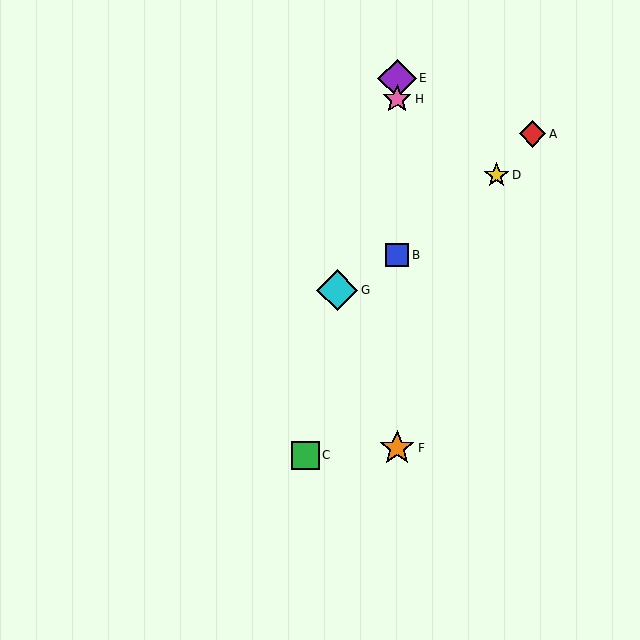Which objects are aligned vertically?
Objects B, E, F, H are aligned vertically.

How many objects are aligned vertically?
4 objects (B, E, F, H) are aligned vertically.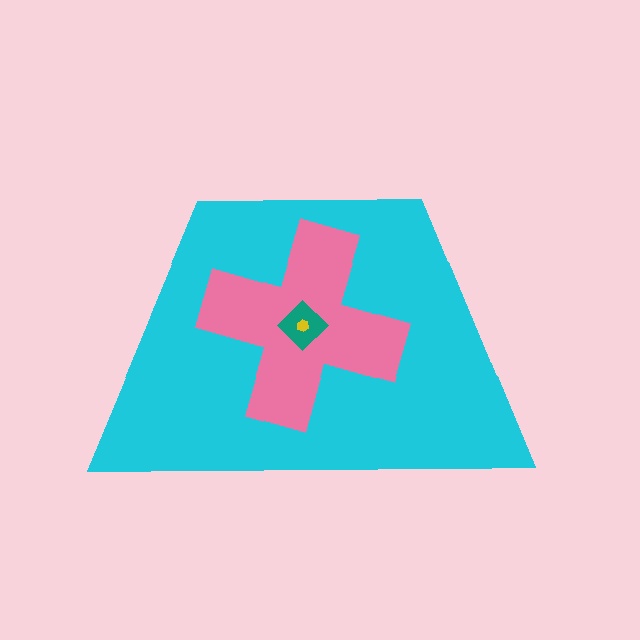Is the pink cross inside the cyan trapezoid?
Yes.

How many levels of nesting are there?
4.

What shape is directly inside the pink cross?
The teal diamond.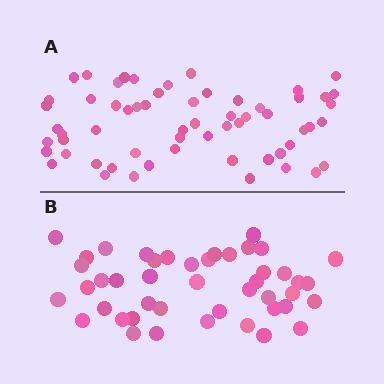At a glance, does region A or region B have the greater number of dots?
Region A (the top region) has more dots.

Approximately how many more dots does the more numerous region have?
Region A has approximately 15 more dots than region B.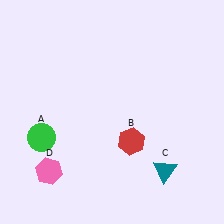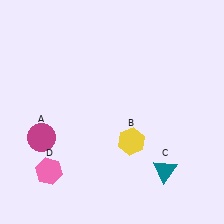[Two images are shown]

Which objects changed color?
A changed from green to magenta. B changed from red to yellow.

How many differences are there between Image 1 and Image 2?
There are 2 differences between the two images.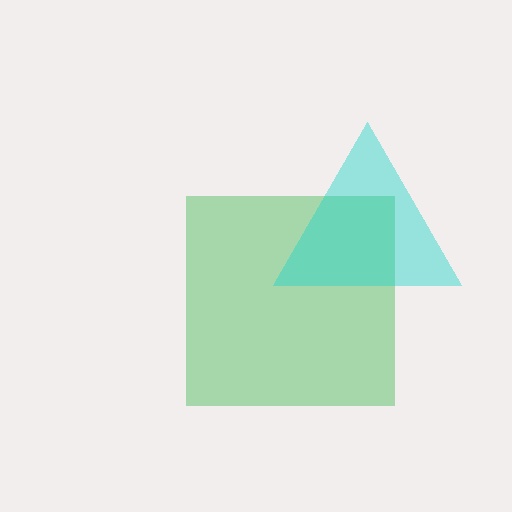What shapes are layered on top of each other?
The layered shapes are: a green square, a cyan triangle.